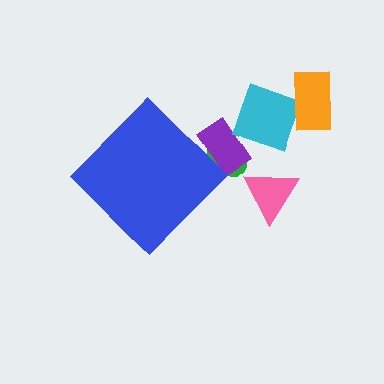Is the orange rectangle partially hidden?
No, the orange rectangle is fully visible.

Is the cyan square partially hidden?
No, the cyan square is fully visible.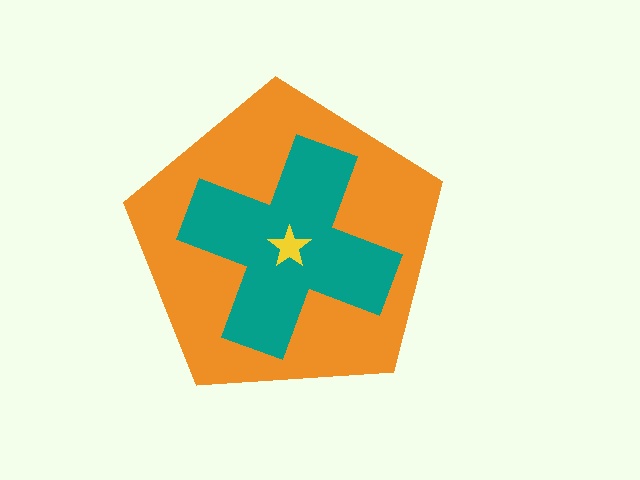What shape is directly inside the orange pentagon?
The teal cross.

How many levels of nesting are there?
3.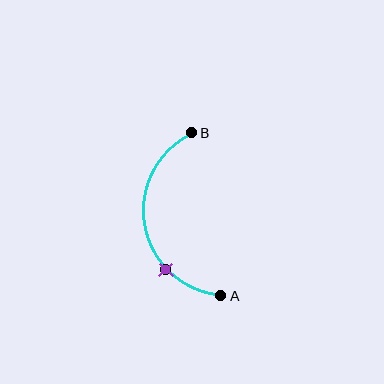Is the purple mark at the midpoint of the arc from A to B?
No. The purple mark lies on the arc but is closer to endpoint A. The arc midpoint would be at the point on the curve equidistant along the arc from both A and B.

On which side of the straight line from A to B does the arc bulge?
The arc bulges to the left of the straight line connecting A and B.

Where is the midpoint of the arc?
The arc midpoint is the point on the curve farthest from the straight line joining A and B. It sits to the left of that line.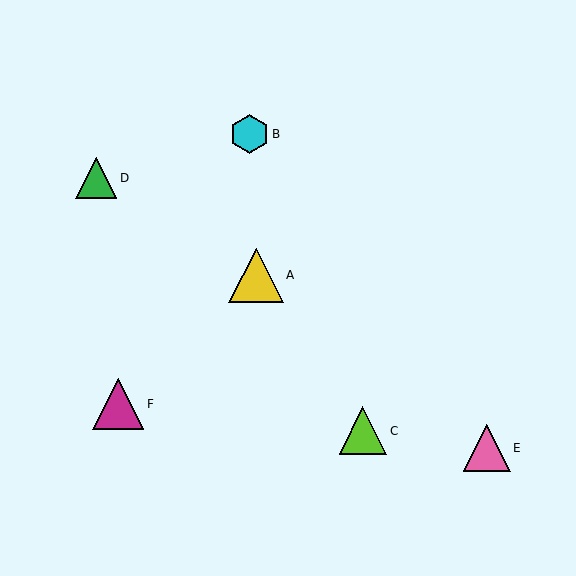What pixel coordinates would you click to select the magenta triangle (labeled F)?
Click at (118, 404) to select the magenta triangle F.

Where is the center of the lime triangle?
The center of the lime triangle is at (363, 431).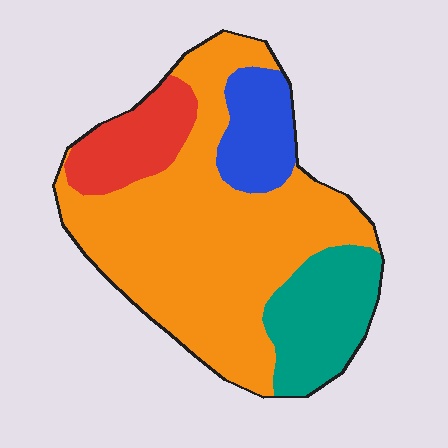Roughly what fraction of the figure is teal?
Teal takes up less than a quarter of the figure.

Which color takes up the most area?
Orange, at roughly 60%.